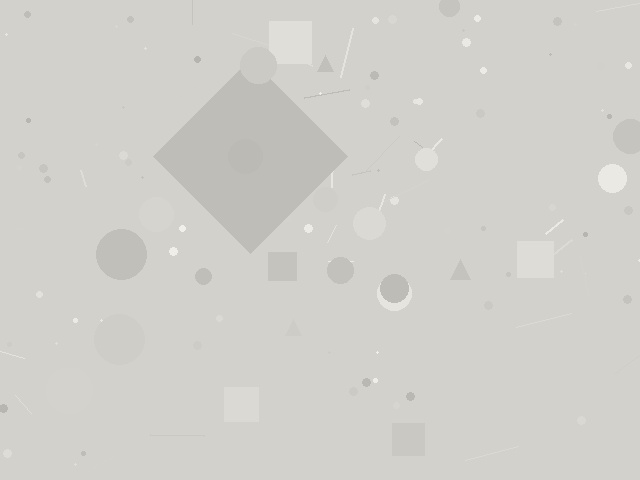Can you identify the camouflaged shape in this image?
The camouflaged shape is a diamond.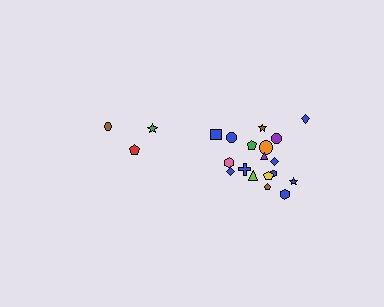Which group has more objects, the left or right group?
The right group.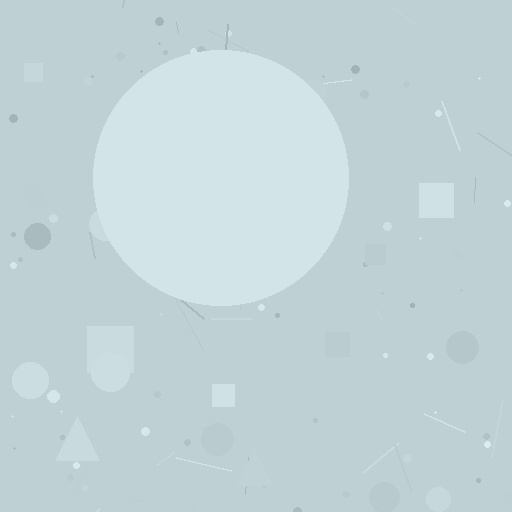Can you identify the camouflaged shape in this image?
The camouflaged shape is a circle.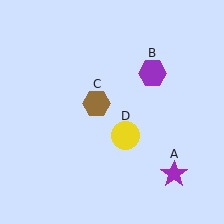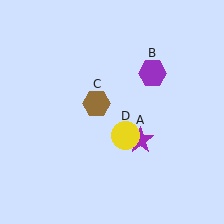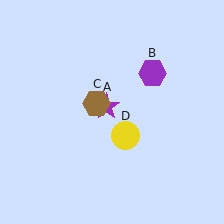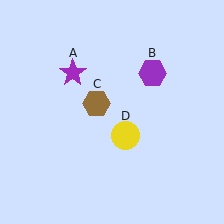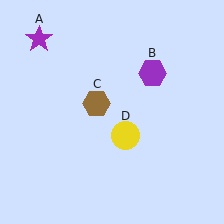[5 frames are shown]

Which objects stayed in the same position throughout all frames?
Purple hexagon (object B) and brown hexagon (object C) and yellow circle (object D) remained stationary.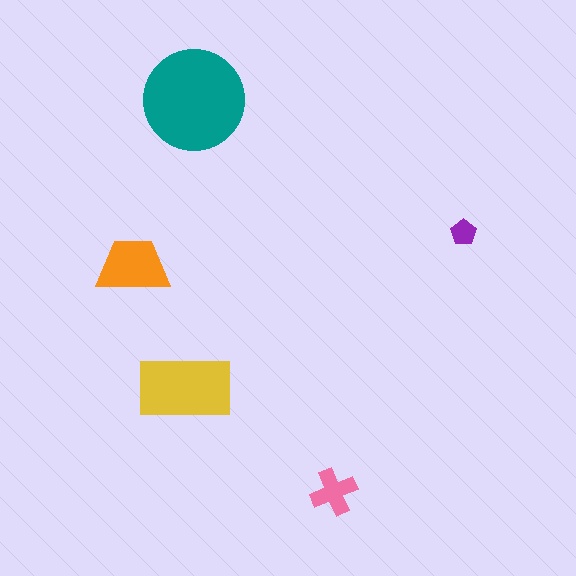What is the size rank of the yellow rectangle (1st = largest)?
2nd.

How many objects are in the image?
There are 5 objects in the image.